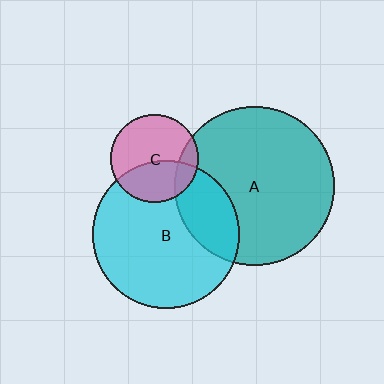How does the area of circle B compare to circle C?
Approximately 2.8 times.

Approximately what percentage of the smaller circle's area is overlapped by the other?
Approximately 25%.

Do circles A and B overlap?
Yes.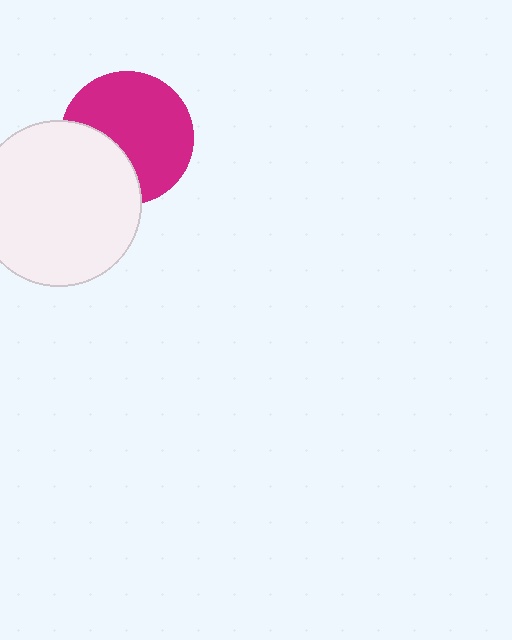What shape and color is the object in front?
The object in front is a white circle.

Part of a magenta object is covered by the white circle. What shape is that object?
It is a circle.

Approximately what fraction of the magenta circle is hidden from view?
Roughly 32% of the magenta circle is hidden behind the white circle.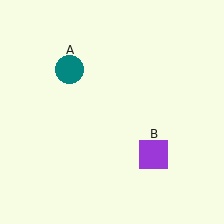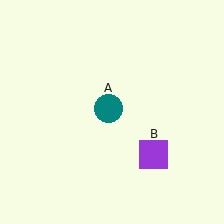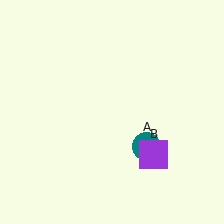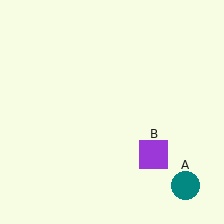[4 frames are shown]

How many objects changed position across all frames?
1 object changed position: teal circle (object A).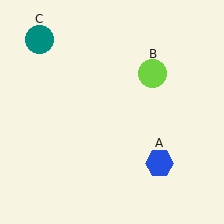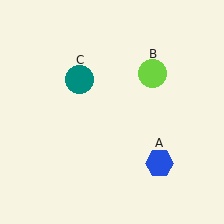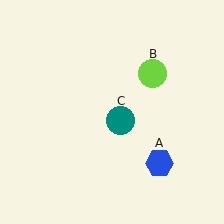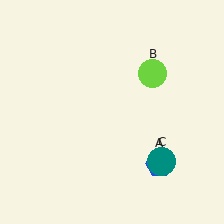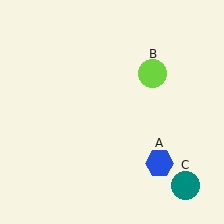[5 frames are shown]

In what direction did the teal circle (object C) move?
The teal circle (object C) moved down and to the right.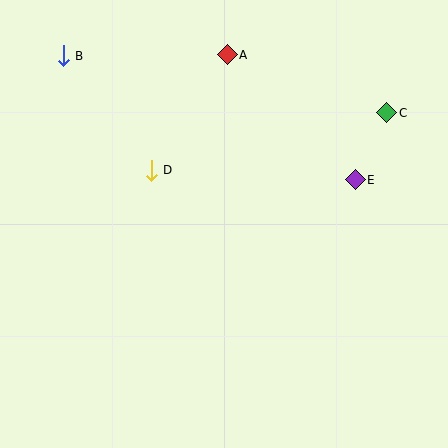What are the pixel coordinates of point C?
Point C is at (387, 113).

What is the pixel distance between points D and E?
The distance between D and E is 204 pixels.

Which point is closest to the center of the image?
Point D at (151, 170) is closest to the center.